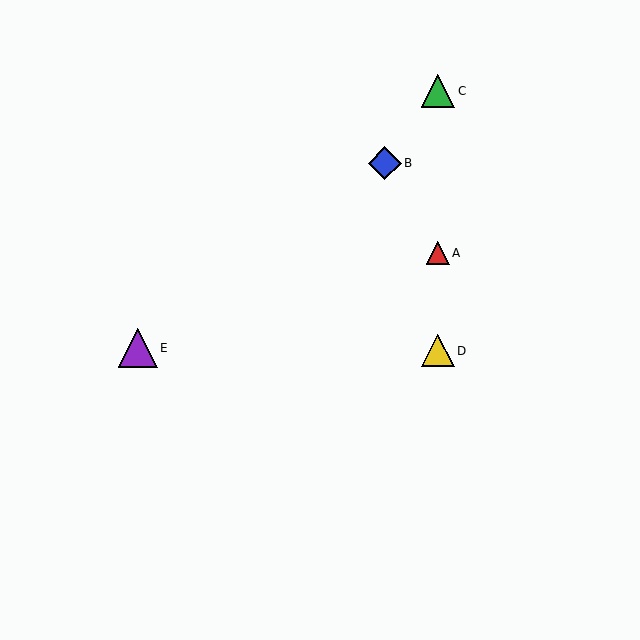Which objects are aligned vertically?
Objects A, C, D are aligned vertically.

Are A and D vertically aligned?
Yes, both are at x≈438.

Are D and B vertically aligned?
No, D is at x≈438 and B is at x≈385.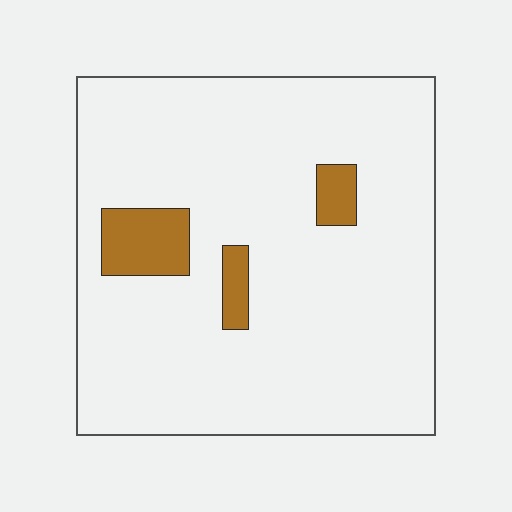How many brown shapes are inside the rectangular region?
3.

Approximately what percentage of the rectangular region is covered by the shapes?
Approximately 10%.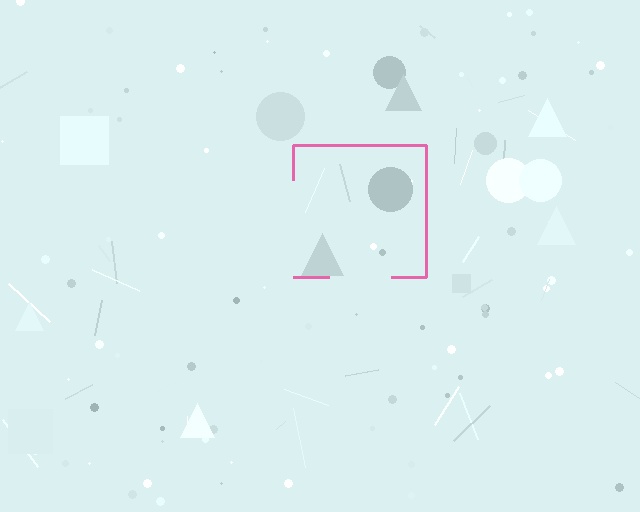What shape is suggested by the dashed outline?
The dashed outline suggests a square.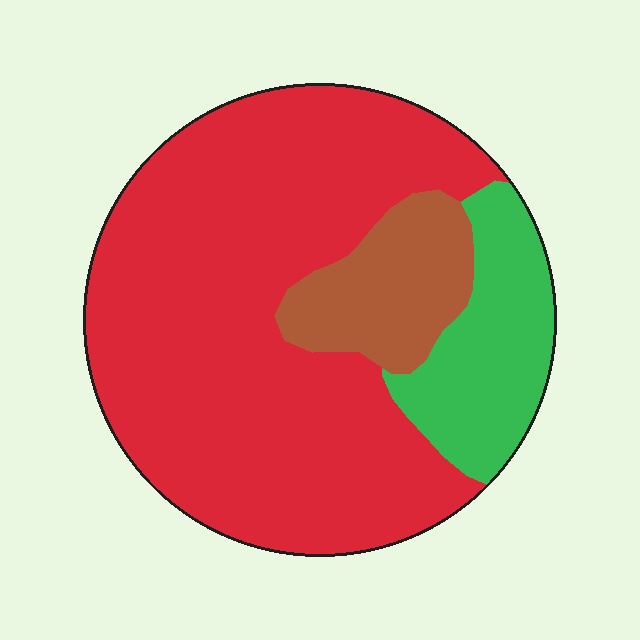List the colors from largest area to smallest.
From largest to smallest: red, green, brown.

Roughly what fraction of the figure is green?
Green takes up about one sixth (1/6) of the figure.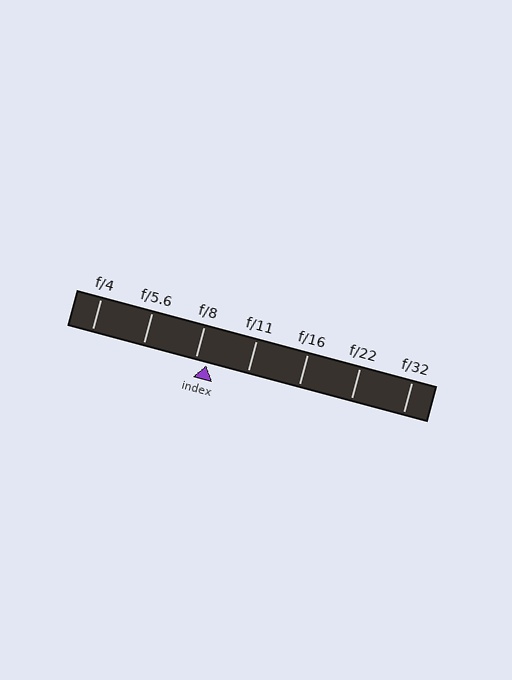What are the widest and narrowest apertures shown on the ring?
The widest aperture shown is f/4 and the narrowest is f/32.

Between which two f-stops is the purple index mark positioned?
The index mark is between f/8 and f/11.